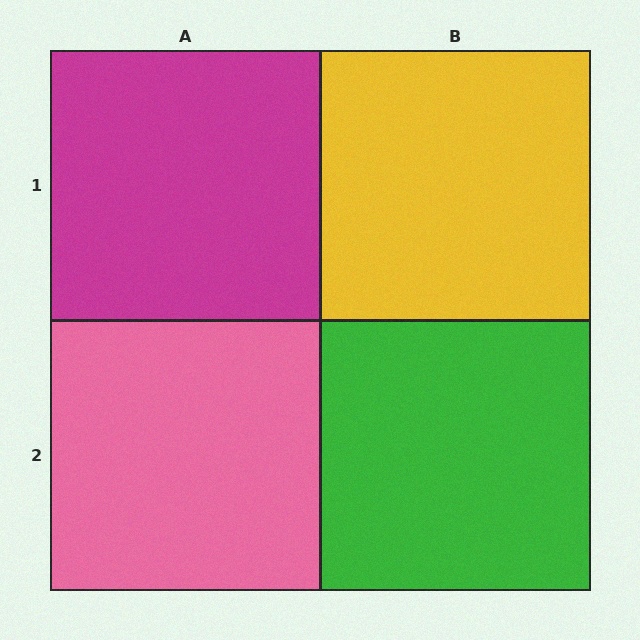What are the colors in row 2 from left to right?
Pink, green.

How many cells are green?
1 cell is green.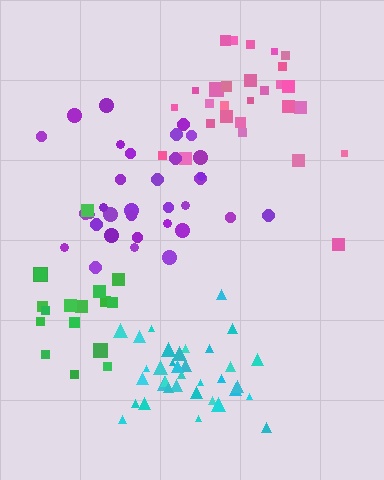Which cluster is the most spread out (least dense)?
Green.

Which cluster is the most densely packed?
Cyan.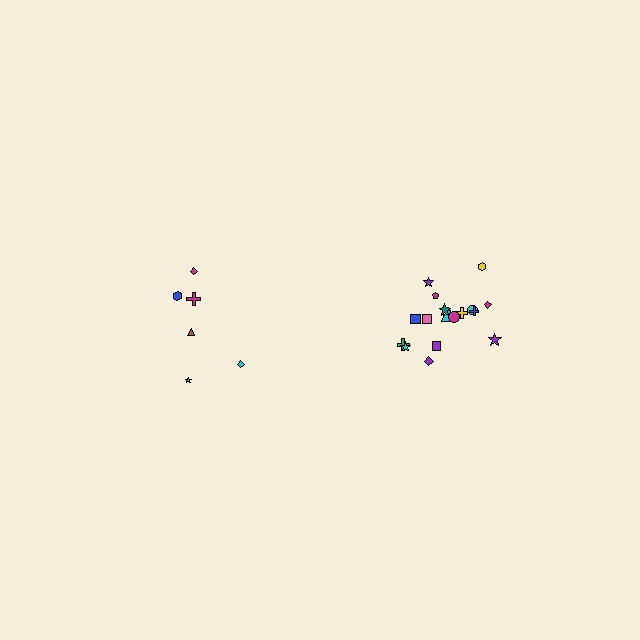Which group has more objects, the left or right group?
The right group.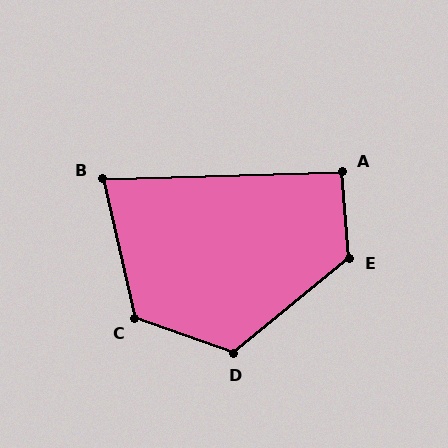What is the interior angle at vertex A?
Approximately 93 degrees (approximately right).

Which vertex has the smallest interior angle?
B, at approximately 79 degrees.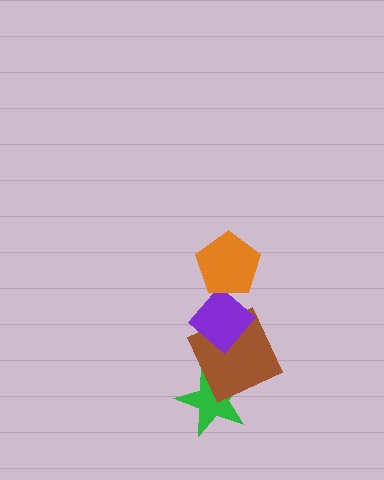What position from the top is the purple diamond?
The purple diamond is 2nd from the top.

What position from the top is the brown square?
The brown square is 3rd from the top.